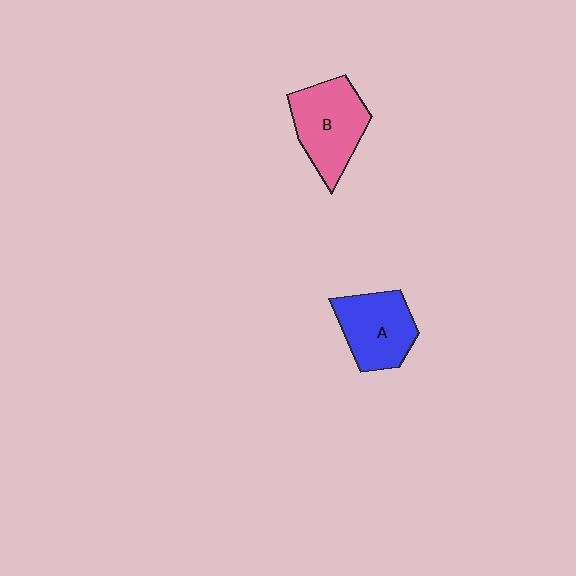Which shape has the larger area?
Shape B (pink).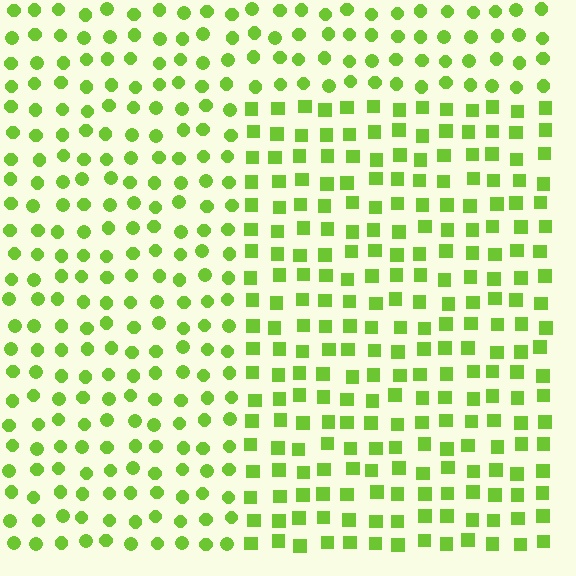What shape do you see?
I see a rectangle.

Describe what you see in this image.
The image is filled with small lime elements arranged in a uniform grid. A rectangle-shaped region contains squares, while the surrounding area contains circles. The boundary is defined purely by the change in element shape.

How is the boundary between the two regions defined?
The boundary is defined by a change in element shape: squares inside vs. circles outside. All elements share the same color and spacing.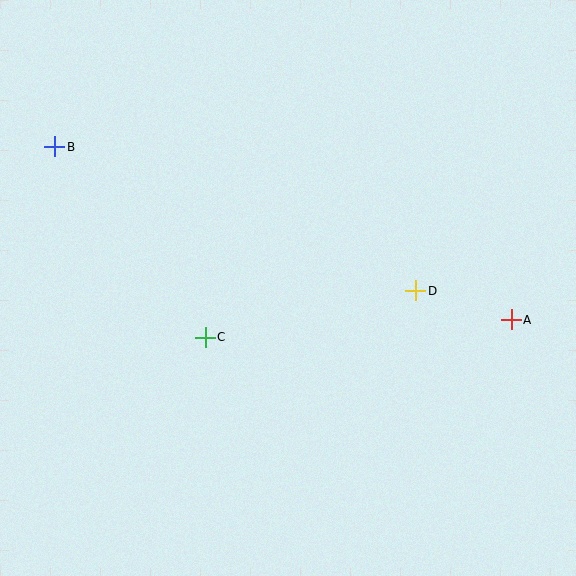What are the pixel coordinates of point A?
Point A is at (511, 320).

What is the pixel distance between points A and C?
The distance between A and C is 306 pixels.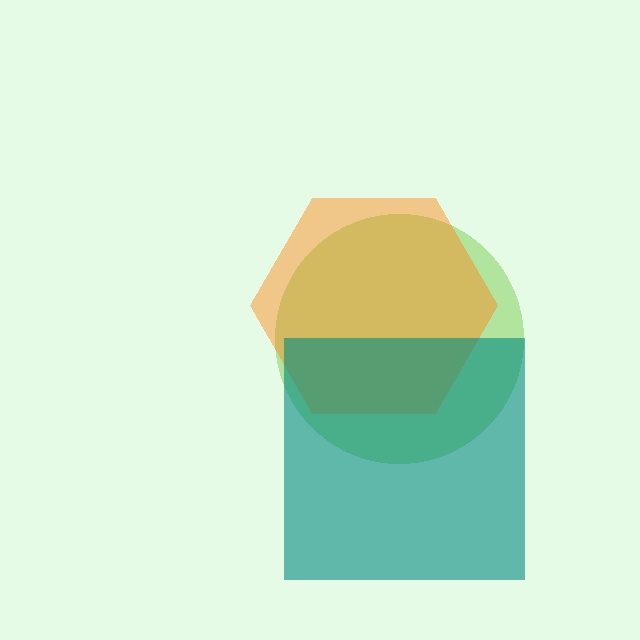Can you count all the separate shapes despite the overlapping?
Yes, there are 3 separate shapes.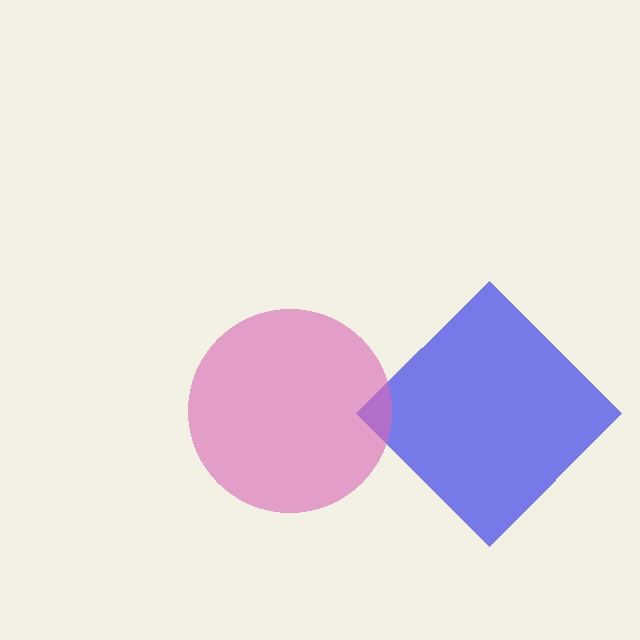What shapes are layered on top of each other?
The layered shapes are: a blue diamond, a pink circle.